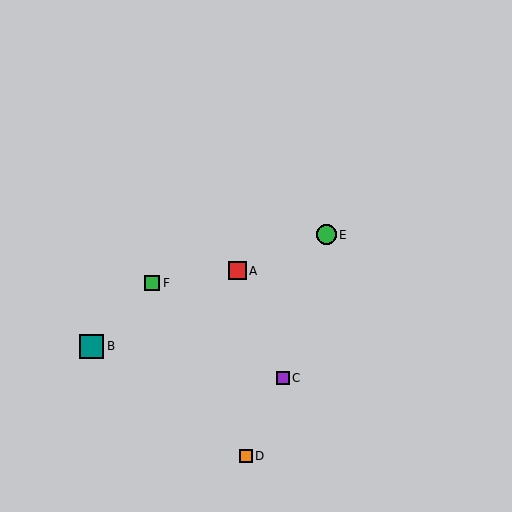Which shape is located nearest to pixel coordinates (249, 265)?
The red square (labeled A) at (237, 271) is nearest to that location.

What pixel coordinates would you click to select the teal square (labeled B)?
Click at (92, 346) to select the teal square B.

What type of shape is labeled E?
Shape E is a green circle.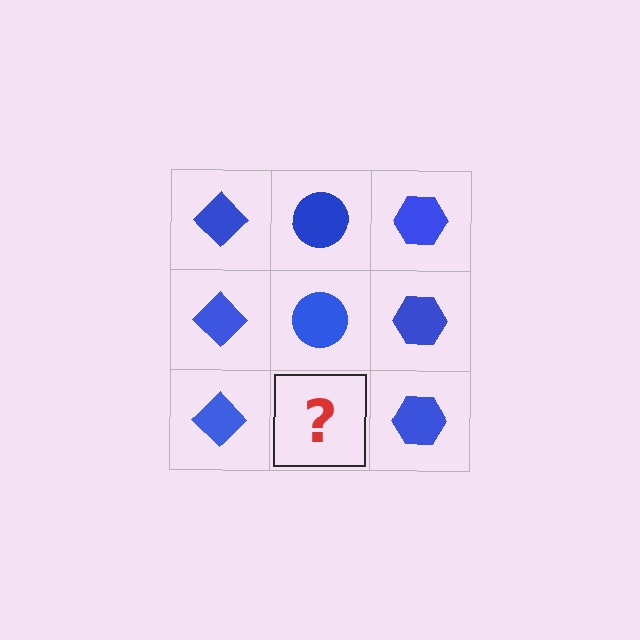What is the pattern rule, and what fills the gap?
The rule is that each column has a consistent shape. The gap should be filled with a blue circle.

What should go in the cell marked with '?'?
The missing cell should contain a blue circle.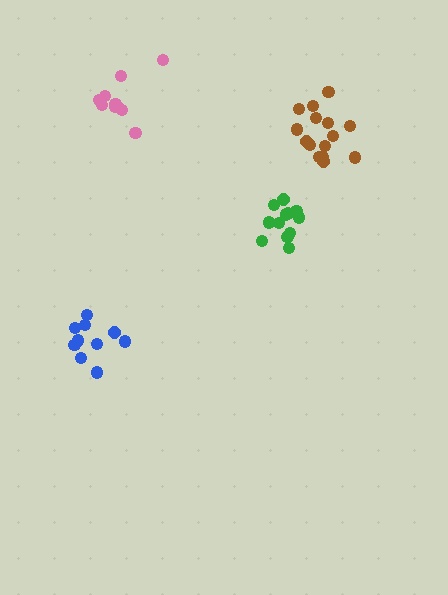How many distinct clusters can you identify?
There are 4 distinct clusters.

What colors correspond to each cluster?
The clusters are colored: blue, pink, brown, green.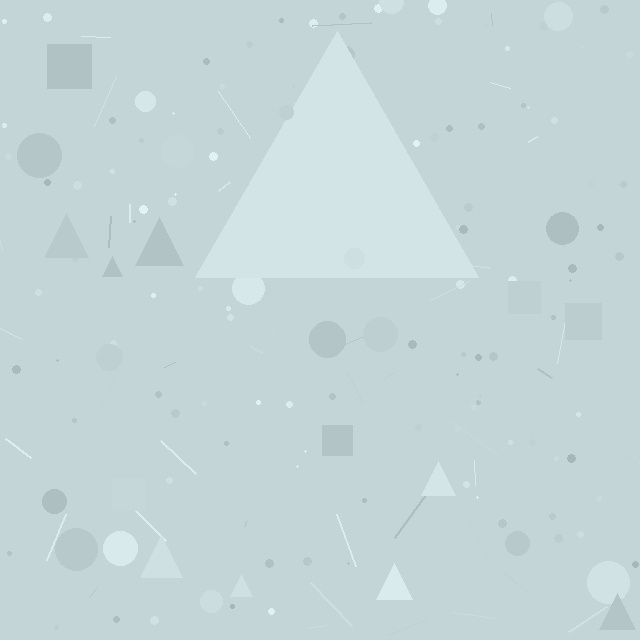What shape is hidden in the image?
A triangle is hidden in the image.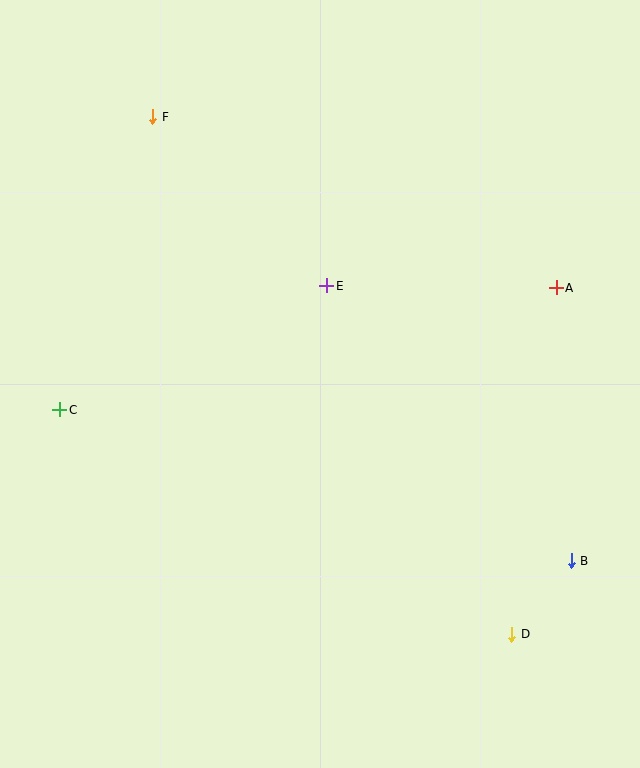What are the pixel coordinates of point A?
Point A is at (556, 288).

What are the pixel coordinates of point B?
Point B is at (571, 561).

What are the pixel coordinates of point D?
Point D is at (512, 634).